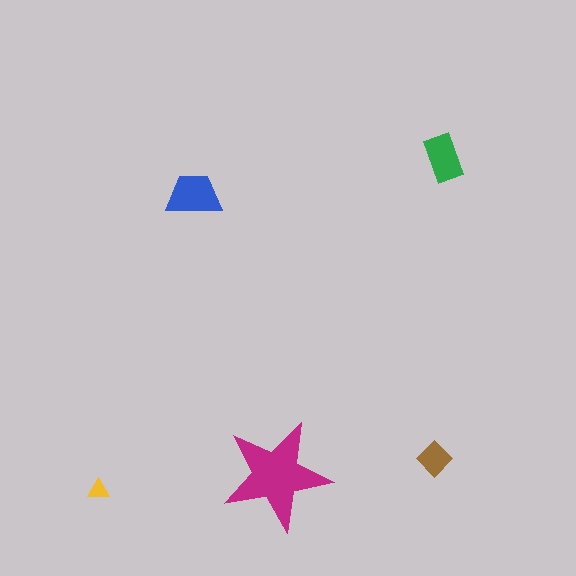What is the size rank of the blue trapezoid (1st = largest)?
2nd.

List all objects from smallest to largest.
The yellow triangle, the brown diamond, the green rectangle, the blue trapezoid, the magenta star.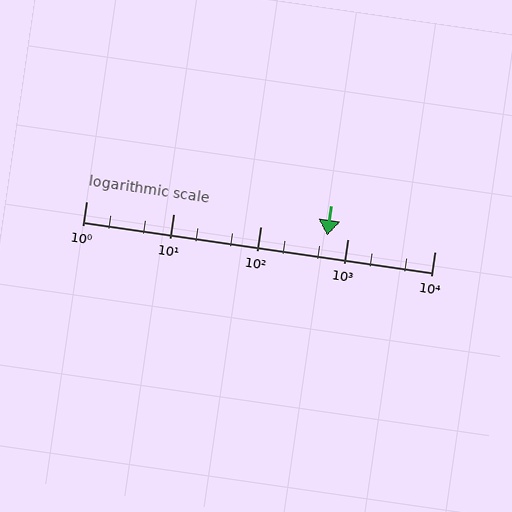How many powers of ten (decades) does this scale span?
The scale spans 4 decades, from 1 to 10000.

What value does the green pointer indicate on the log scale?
The pointer indicates approximately 590.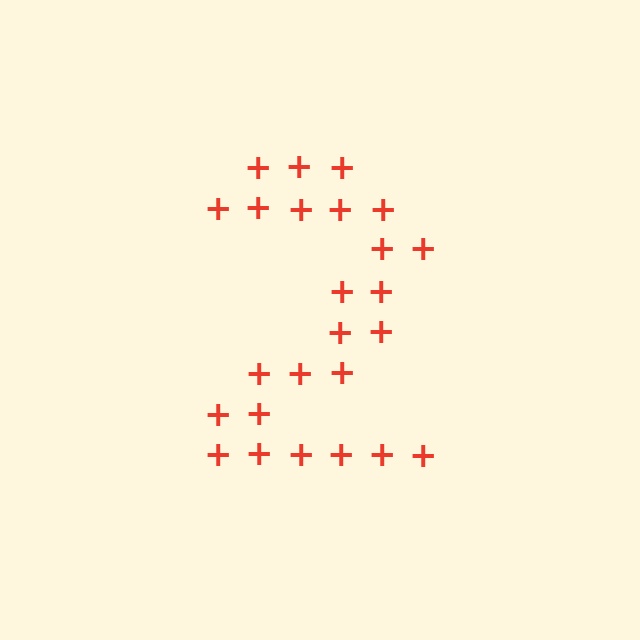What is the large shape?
The large shape is the digit 2.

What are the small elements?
The small elements are plus signs.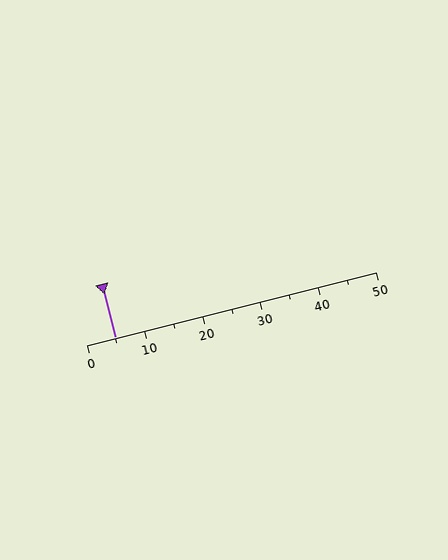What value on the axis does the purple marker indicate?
The marker indicates approximately 5.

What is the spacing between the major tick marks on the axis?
The major ticks are spaced 10 apart.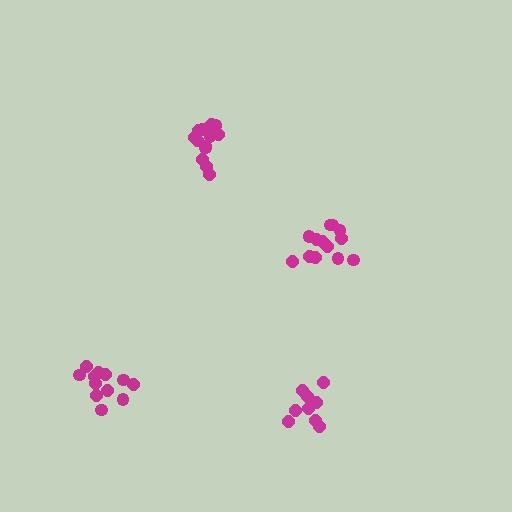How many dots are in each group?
Group 1: 13 dots, Group 2: 9 dots, Group 3: 12 dots, Group 4: 13 dots (47 total).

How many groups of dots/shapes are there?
There are 4 groups.